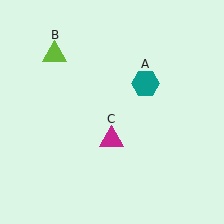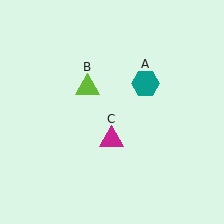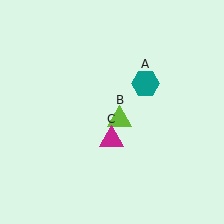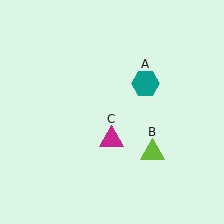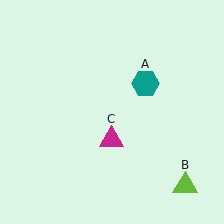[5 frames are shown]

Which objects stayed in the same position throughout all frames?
Teal hexagon (object A) and magenta triangle (object C) remained stationary.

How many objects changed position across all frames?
1 object changed position: lime triangle (object B).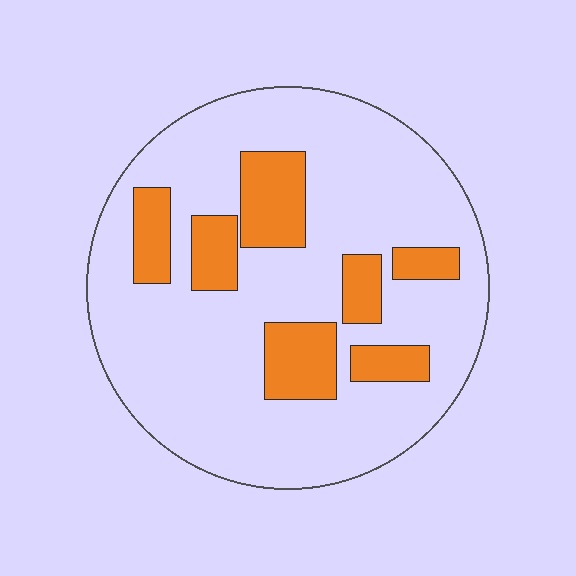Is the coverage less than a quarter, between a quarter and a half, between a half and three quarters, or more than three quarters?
Less than a quarter.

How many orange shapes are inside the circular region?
7.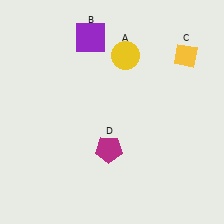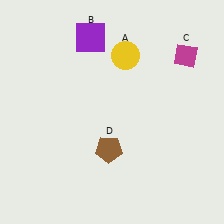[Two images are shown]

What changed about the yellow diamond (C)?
In Image 1, C is yellow. In Image 2, it changed to magenta.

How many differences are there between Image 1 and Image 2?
There are 2 differences between the two images.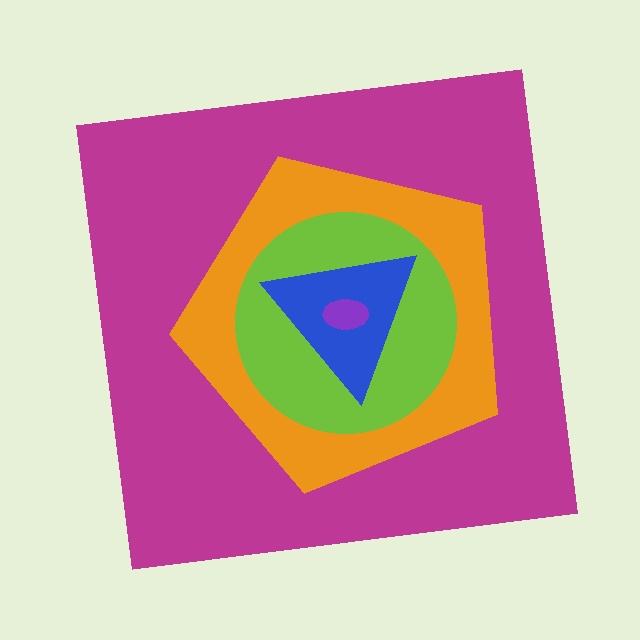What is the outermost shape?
The magenta square.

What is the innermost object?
The purple ellipse.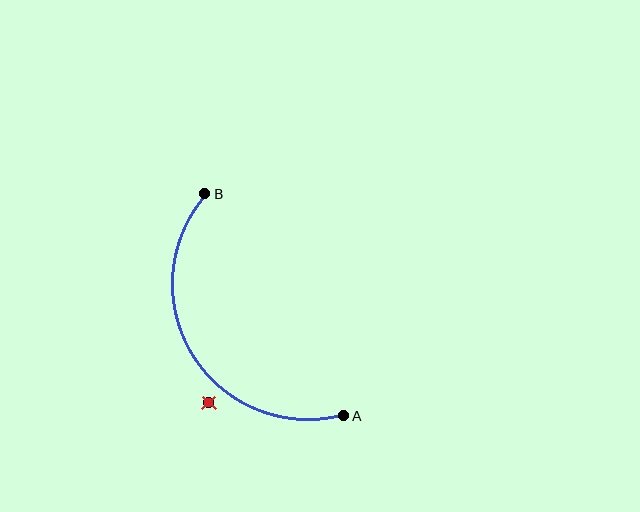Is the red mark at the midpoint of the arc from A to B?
No — the red mark does not lie on the arc at all. It sits slightly outside the curve.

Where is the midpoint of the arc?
The arc midpoint is the point on the curve farthest from the straight line joining A and B. It sits to the left of that line.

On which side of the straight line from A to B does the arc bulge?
The arc bulges to the left of the straight line connecting A and B.